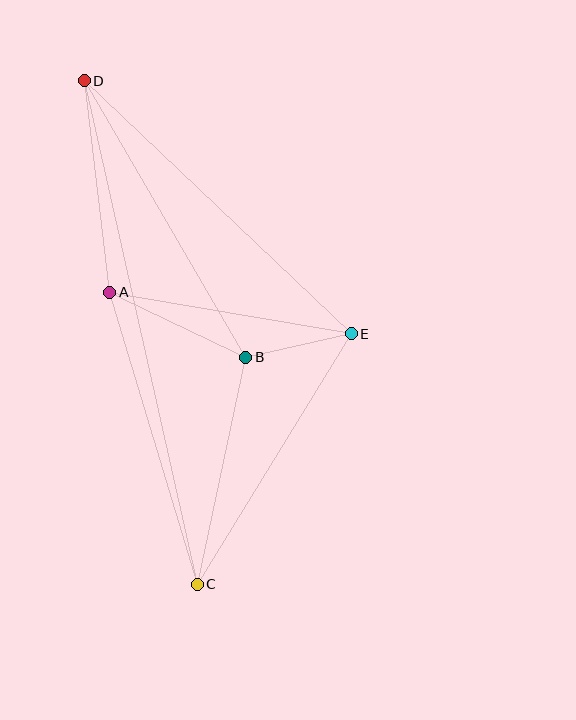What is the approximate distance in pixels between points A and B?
The distance between A and B is approximately 151 pixels.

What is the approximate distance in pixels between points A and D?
The distance between A and D is approximately 213 pixels.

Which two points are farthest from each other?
Points C and D are farthest from each other.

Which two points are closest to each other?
Points B and E are closest to each other.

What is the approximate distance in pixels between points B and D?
The distance between B and D is approximately 320 pixels.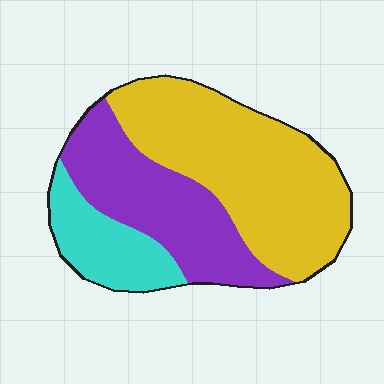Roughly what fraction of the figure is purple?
Purple covers about 30% of the figure.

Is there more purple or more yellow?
Yellow.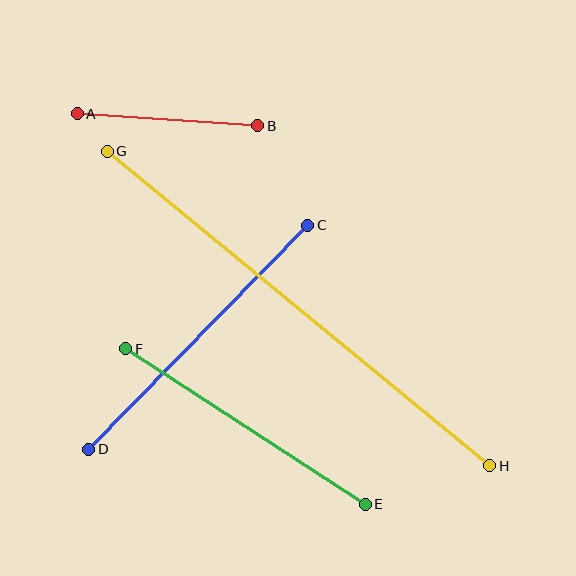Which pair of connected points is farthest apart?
Points G and H are farthest apart.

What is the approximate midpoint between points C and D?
The midpoint is at approximately (198, 337) pixels.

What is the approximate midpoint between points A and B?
The midpoint is at approximately (167, 120) pixels.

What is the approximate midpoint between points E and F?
The midpoint is at approximately (245, 427) pixels.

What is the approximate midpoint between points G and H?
The midpoint is at approximately (299, 309) pixels.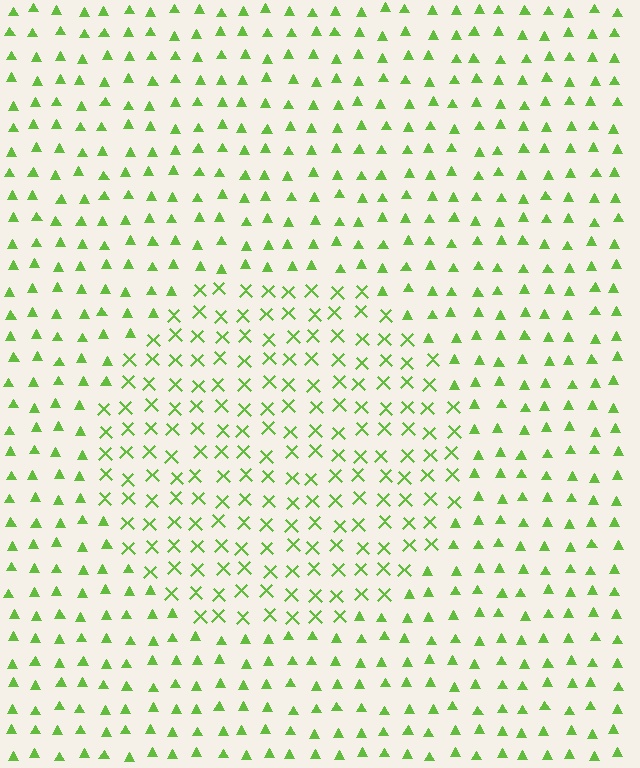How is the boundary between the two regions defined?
The boundary is defined by a change in element shape: X marks inside vs. triangles outside. All elements share the same color and spacing.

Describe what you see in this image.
The image is filled with small lime elements arranged in a uniform grid. A circle-shaped region contains X marks, while the surrounding area contains triangles. The boundary is defined purely by the change in element shape.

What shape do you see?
I see a circle.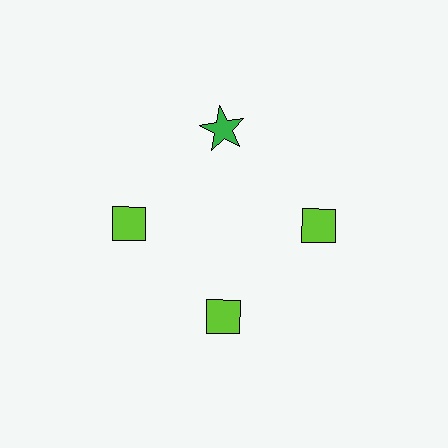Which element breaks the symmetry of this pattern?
The green star at roughly the 12 o'clock position breaks the symmetry. All other shapes are lime diamonds.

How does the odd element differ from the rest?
It differs in both color (green instead of lime) and shape (star instead of diamond).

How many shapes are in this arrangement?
There are 4 shapes arranged in a ring pattern.